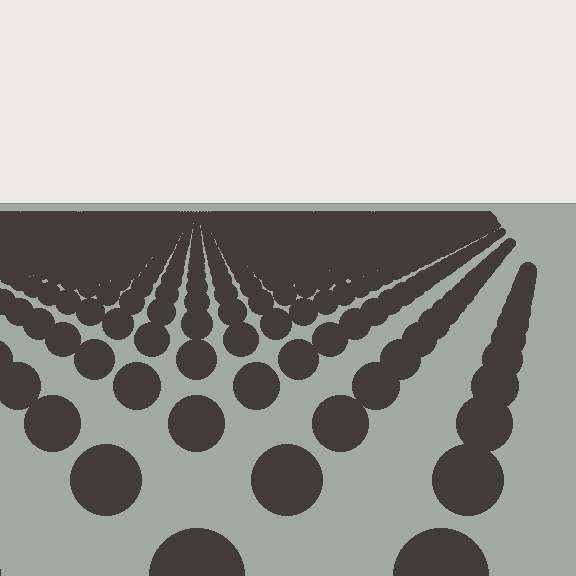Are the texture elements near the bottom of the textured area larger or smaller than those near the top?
Larger. Near the bottom, elements are closer to the viewer and appear at a bigger on-screen size.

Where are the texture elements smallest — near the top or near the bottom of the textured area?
Near the top.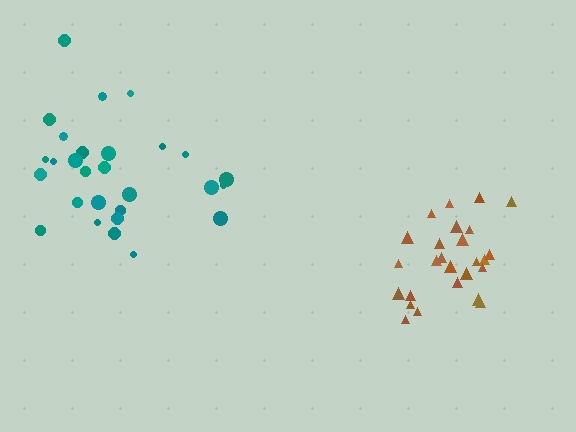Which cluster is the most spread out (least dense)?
Teal.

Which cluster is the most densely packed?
Brown.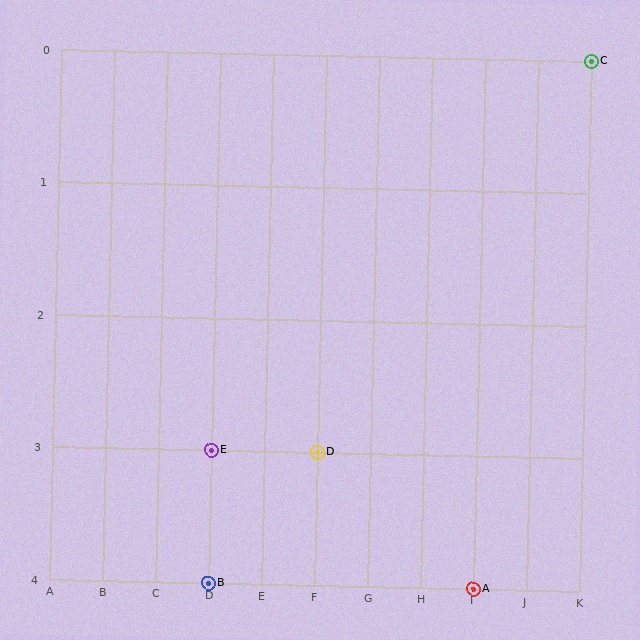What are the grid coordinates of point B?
Point B is at grid coordinates (D, 4).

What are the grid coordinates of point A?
Point A is at grid coordinates (I, 4).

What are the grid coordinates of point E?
Point E is at grid coordinates (D, 3).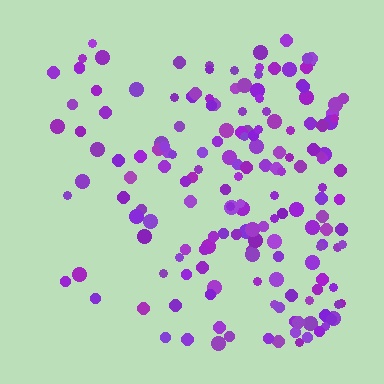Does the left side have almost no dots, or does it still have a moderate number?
Still a moderate number, just noticeably fewer than the right.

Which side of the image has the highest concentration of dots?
The right.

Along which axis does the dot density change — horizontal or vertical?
Horizontal.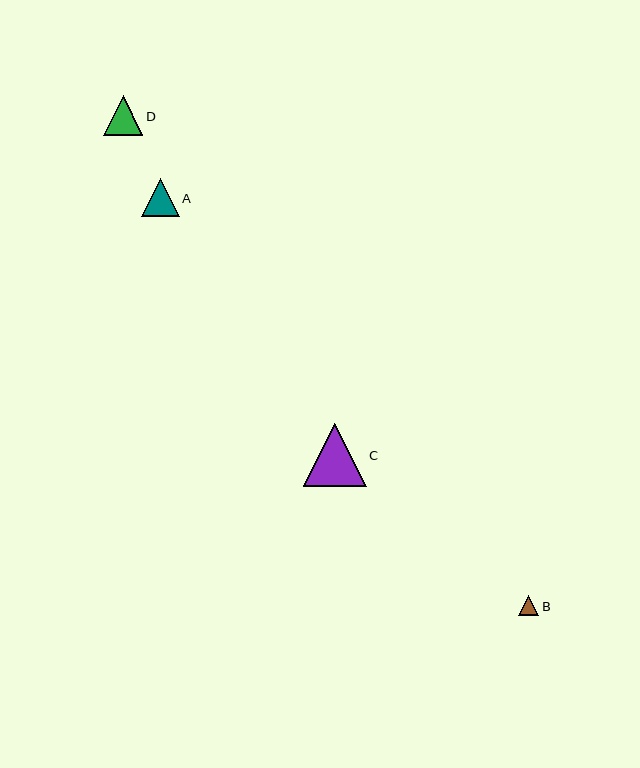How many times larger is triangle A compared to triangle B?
Triangle A is approximately 1.9 times the size of triangle B.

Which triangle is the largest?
Triangle C is the largest with a size of approximately 63 pixels.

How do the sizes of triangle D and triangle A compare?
Triangle D and triangle A are approximately the same size.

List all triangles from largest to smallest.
From largest to smallest: C, D, A, B.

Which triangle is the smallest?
Triangle B is the smallest with a size of approximately 20 pixels.